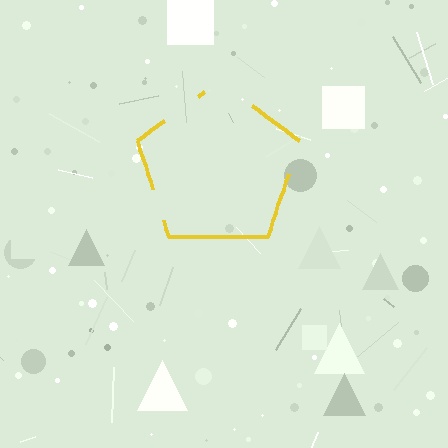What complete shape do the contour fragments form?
The contour fragments form a pentagon.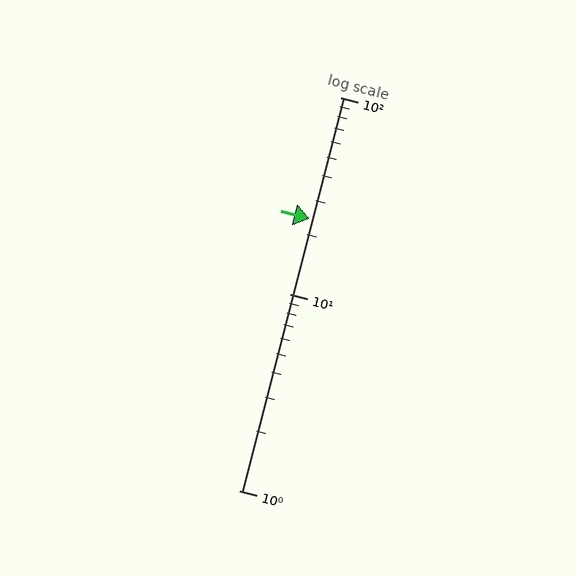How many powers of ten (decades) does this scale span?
The scale spans 2 decades, from 1 to 100.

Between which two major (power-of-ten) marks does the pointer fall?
The pointer is between 10 and 100.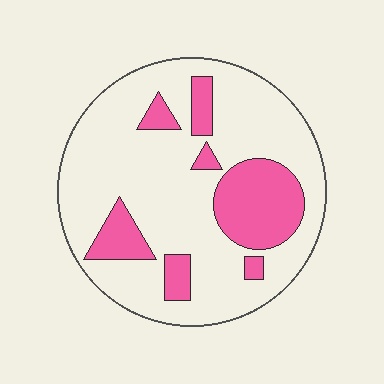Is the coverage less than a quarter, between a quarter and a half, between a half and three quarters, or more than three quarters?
Less than a quarter.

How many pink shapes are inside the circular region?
7.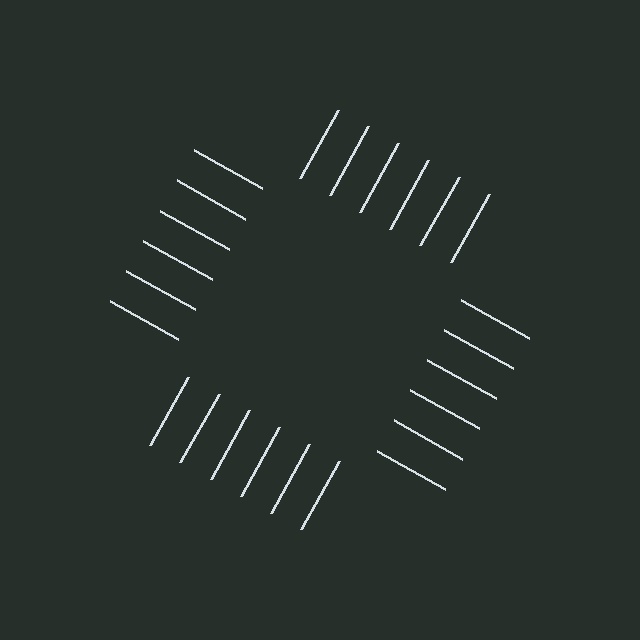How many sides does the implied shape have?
4 sides — the line-ends trace a square.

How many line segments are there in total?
24 — 6 along each of the 4 edges.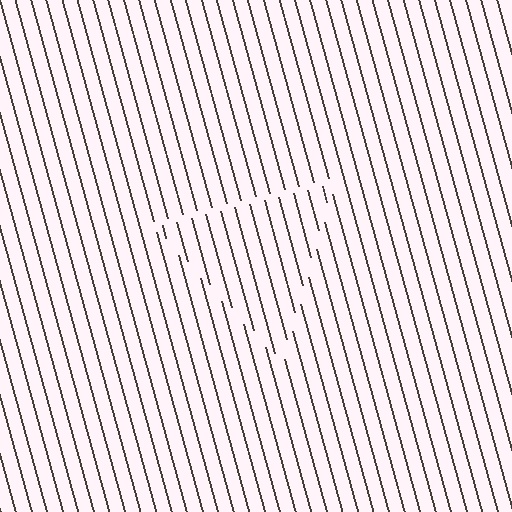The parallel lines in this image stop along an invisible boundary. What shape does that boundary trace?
An illusory triangle. The interior of the shape contains the same grating, shifted by half a period — the contour is defined by the phase discontinuity where line-ends from the inner and outer gratings abut.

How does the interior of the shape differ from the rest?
The interior of the shape contains the same grating, shifted by half a period — the contour is defined by the phase discontinuity where line-ends from the inner and outer gratings abut.